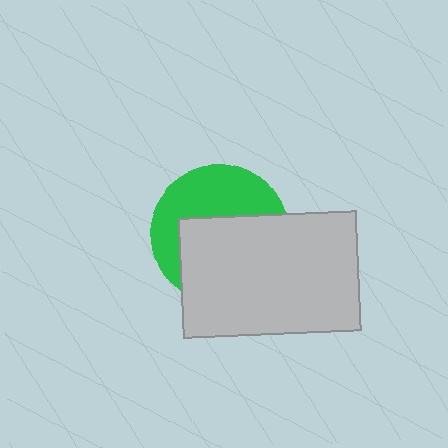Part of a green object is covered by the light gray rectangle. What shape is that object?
It is a circle.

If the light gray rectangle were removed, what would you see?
You would see the complete green circle.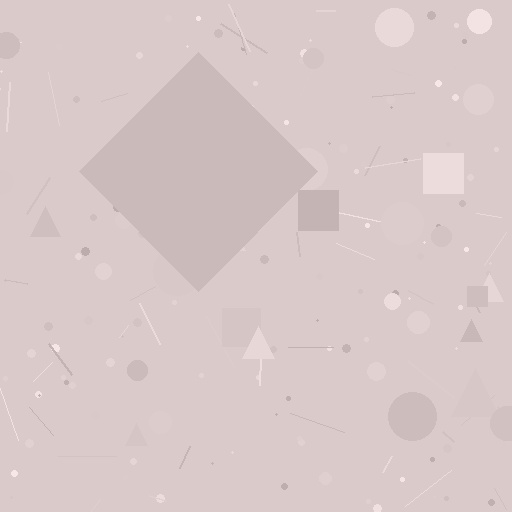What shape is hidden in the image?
A diamond is hidden in the image.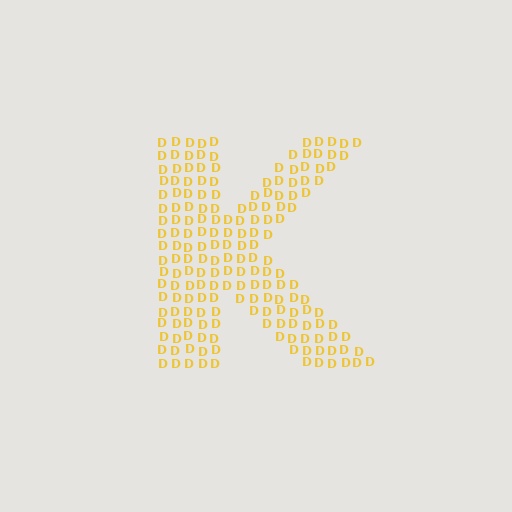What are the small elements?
The small elements are letter D's.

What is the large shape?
The large shape is the letter K.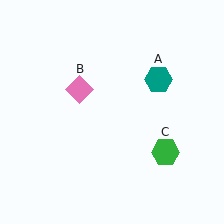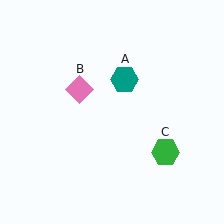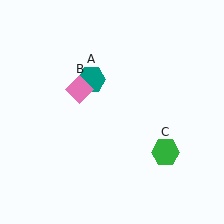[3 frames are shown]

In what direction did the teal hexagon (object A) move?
The teal hexagon (object A) moved left.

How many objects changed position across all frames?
1 object changed position: teal hexagon (object A).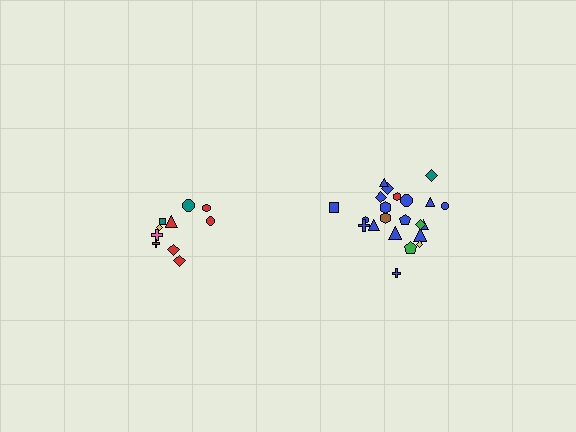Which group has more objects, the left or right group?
The right group.